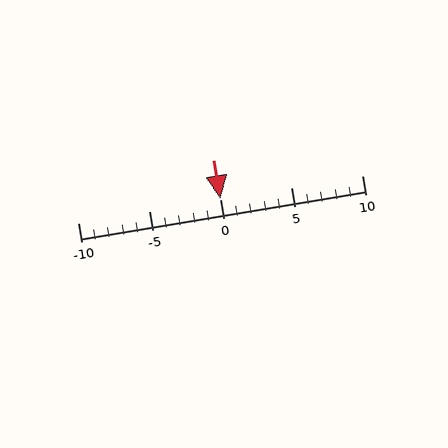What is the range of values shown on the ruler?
The ruler shows values from -10 to 10.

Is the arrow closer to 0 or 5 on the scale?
The arrow is closer to 0.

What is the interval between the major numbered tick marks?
The major tick marks are spaced 5 units apart.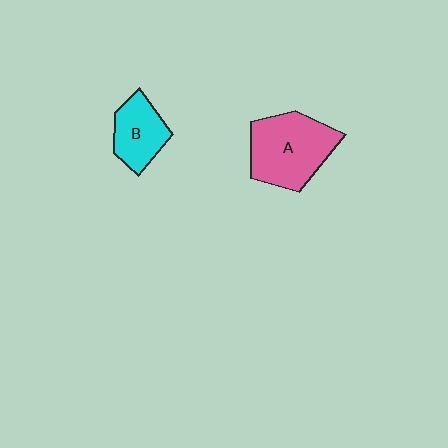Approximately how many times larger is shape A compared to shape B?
Approximately 1.7 times.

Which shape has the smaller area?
Shape B (cyan).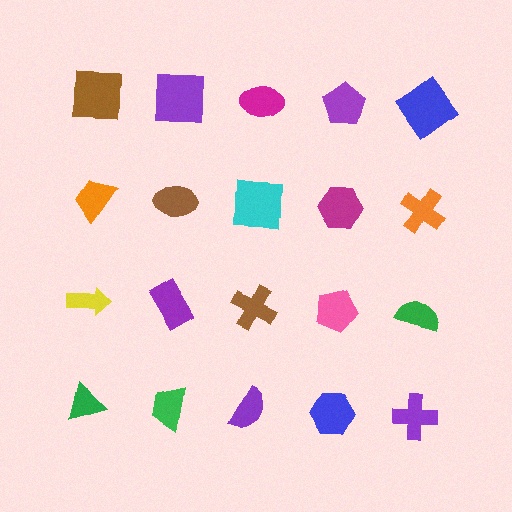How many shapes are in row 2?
5 shapes.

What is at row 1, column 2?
A purple square.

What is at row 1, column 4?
A purple pentagon.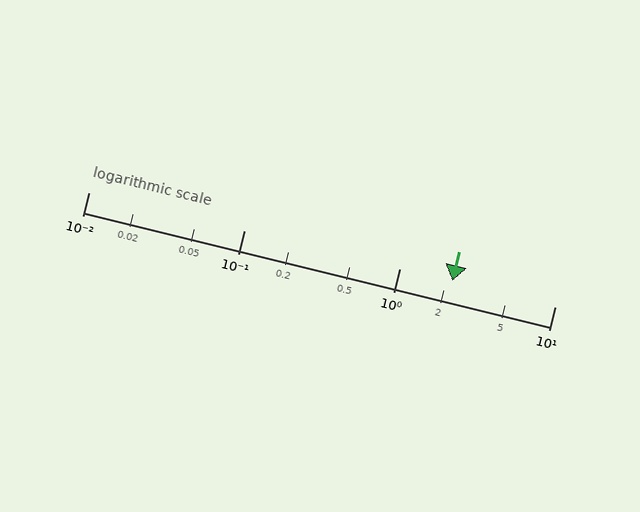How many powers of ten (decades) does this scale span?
The scale spans 3 decades, from 0.01 to 10.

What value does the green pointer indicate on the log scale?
The pointer indicates approximately 2.2.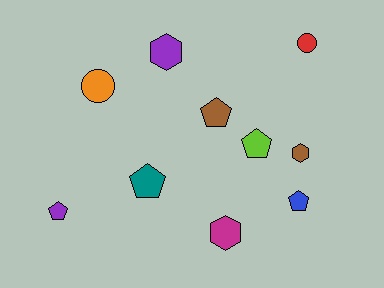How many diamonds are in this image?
There are no diamonds.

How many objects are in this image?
There are 10 objects.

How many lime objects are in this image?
There is 1 lime object.